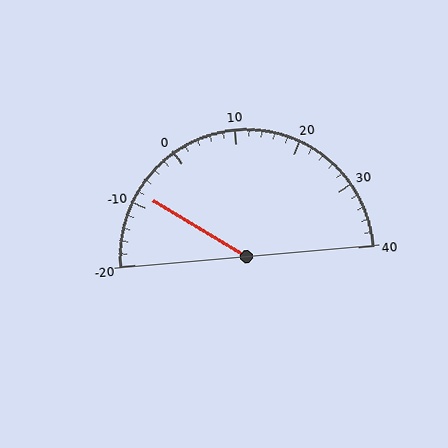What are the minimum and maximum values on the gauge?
The gauge ranges from -20 to 40.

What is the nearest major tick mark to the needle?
The nearest major tick mark is -10.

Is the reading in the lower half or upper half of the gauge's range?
The reading is in the lower half of the range (-20 to 40).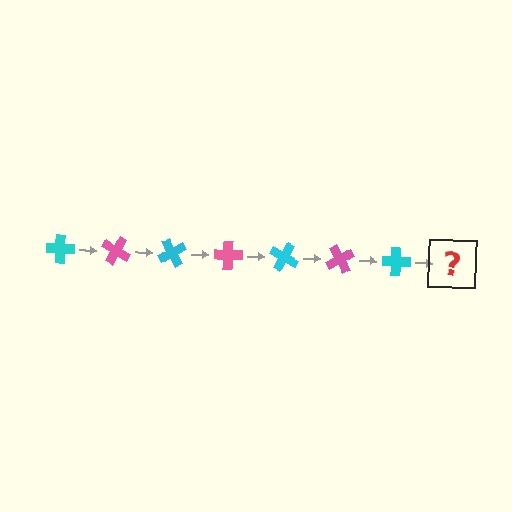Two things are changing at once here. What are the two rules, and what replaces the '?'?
The two rules are that it rotates 30 degrees each step and the color cycles through cyan and pink. The '?' should be a pink cross, rotated 210 degrees from the start.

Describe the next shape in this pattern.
It should be a pink cross, rotated 210 degrees from the start.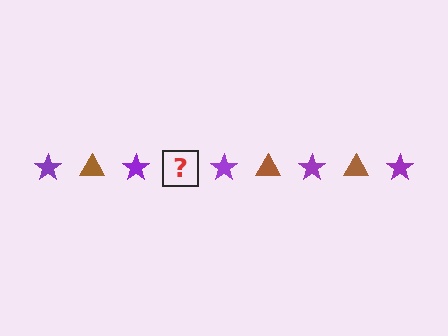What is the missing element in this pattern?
The missing element is a brown triangle.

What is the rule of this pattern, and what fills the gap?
The rule is that the pattern alternates between purple star and brown triangle. The gap should be filled with a brown triangle.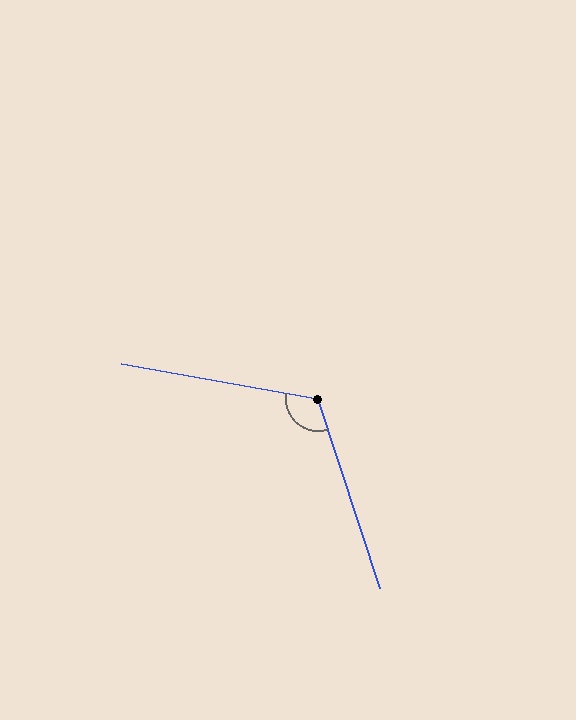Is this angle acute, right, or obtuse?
It is obtuse.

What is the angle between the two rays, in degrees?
Approximately 118 degrees.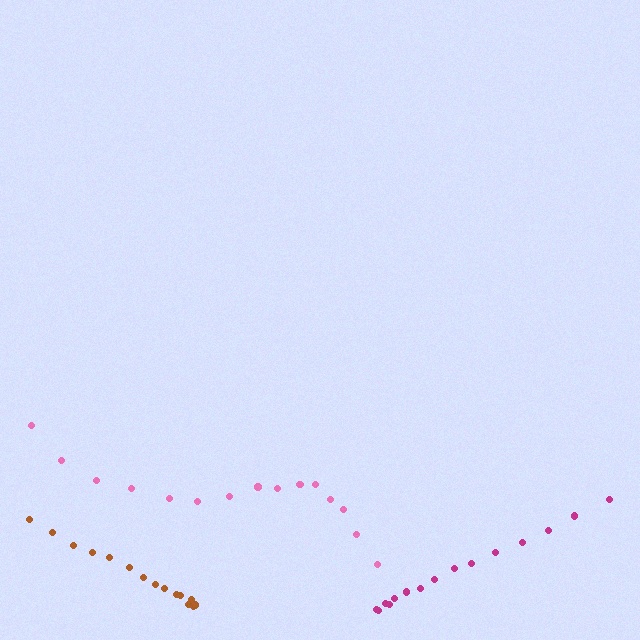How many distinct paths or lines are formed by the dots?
There are 3 distinct paths.